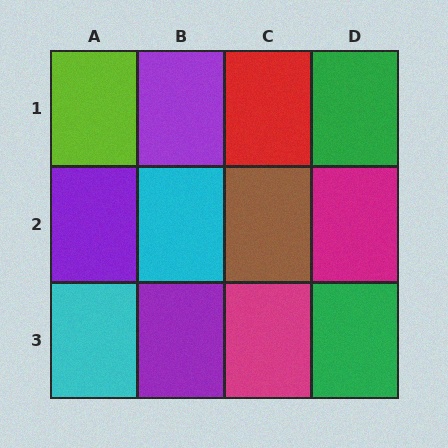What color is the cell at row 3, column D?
Green.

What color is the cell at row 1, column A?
Lime.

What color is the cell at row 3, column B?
Purple.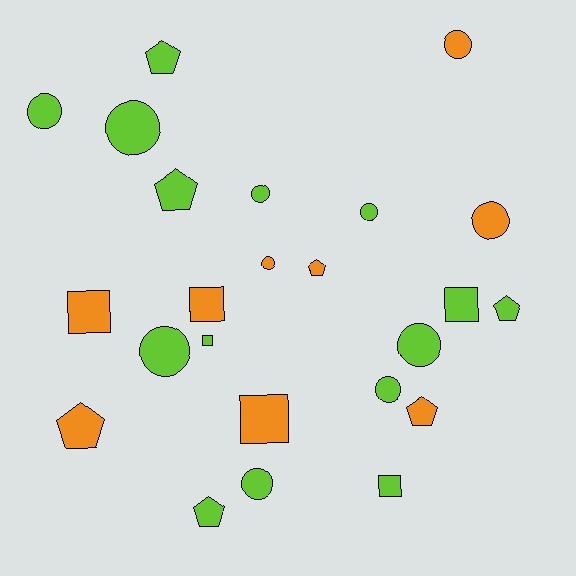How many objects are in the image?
There are 24 objects.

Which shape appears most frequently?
Circle, with 11 objects.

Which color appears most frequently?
Lime, with 15 objects.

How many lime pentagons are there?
There are 4 lime pentagons.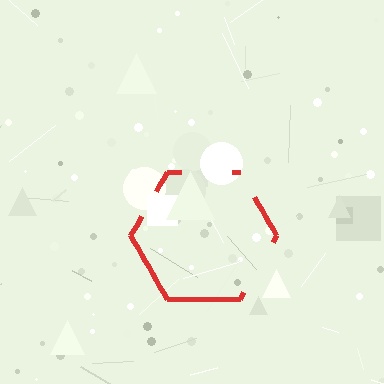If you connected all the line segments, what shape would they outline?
They would outline a hexagon.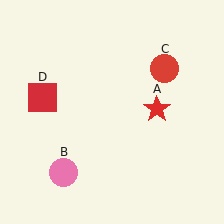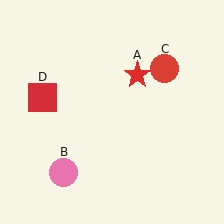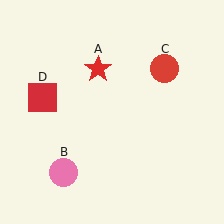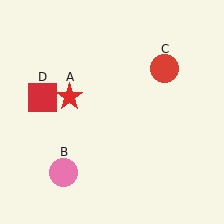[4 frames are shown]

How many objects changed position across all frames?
1 object changed position: red star (object A).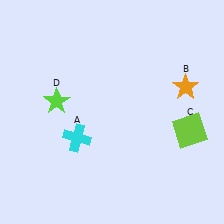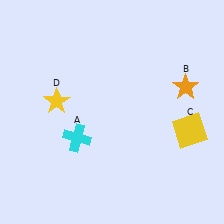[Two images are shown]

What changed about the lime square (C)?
In Image 1, C is lime. In Image 2, it changed to yellow.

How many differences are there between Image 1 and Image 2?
There are 2 differences between the two images.